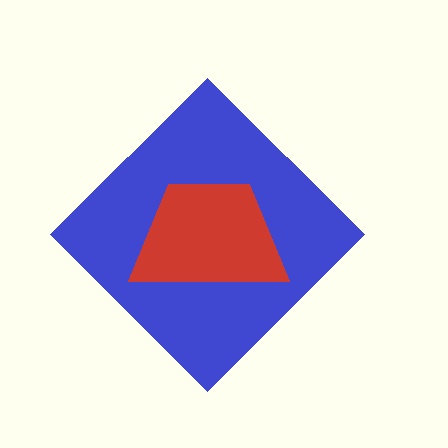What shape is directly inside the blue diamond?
The red trapezoid.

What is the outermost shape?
The blue diamond.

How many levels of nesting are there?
2.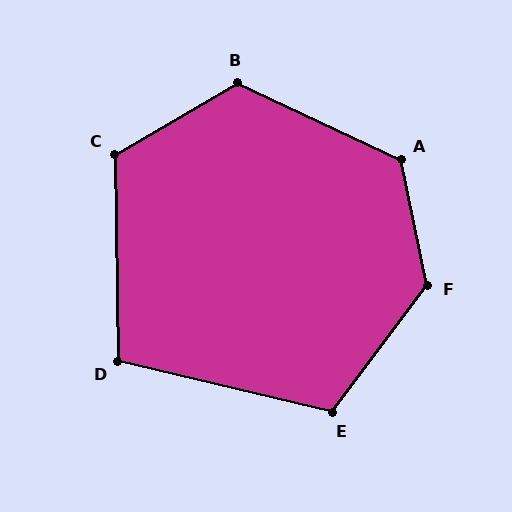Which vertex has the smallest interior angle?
D, at approximately 104 degrees.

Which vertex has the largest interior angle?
F, at approximately 131 degrees.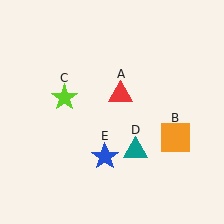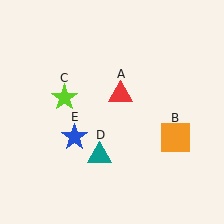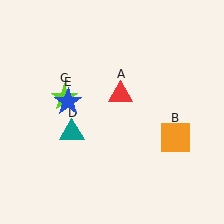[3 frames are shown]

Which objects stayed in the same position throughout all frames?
Red triangle (object A) and orange square (object B) and lime star (object C) remained stationary.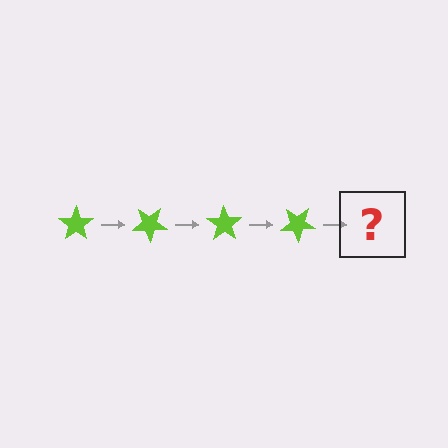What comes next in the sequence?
The next element should be a lime star rotated 140 degrees.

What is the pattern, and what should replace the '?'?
The pattern is that the star rotates 35 degrees each step. The '?' should be a lime star rotated 140 degrees.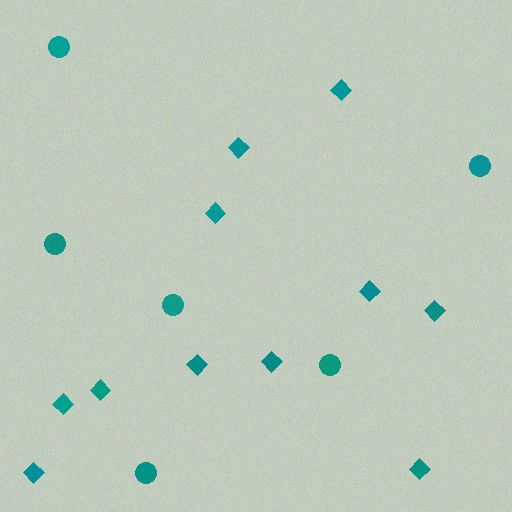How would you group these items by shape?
There are 2 groups: one group of circles (6) and one group of diamonds (11).